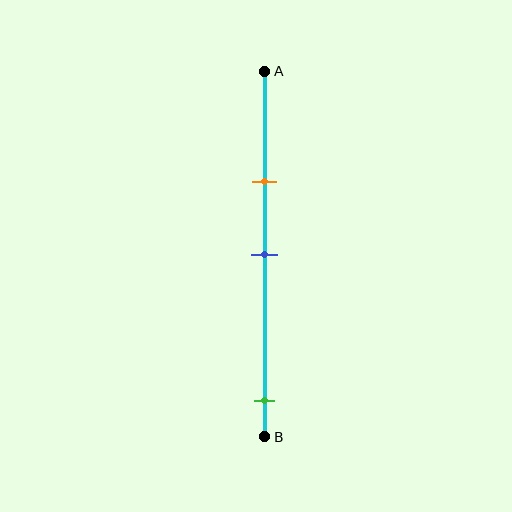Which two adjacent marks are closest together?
The orange and blue marks are the closest adjacent pair.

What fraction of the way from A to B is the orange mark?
The orange mark is approximately 30% (0.3) of the way from A to B.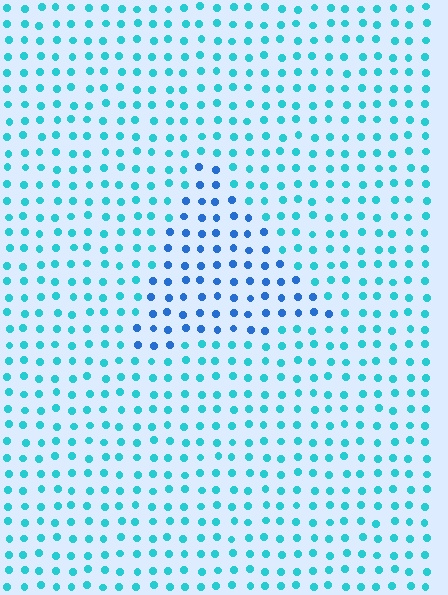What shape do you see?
I see a triangle.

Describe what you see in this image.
The image is filled with small cyan elements in a uniform arrangement. A triangle-shaped region is visible where the elements are tinted to a slightly different hue, forming a subtle color boundary.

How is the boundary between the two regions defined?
The boundary is defined purely by a slight shift in hue (about 33 degrees). Spacing, size, and orientation are identical on both sides.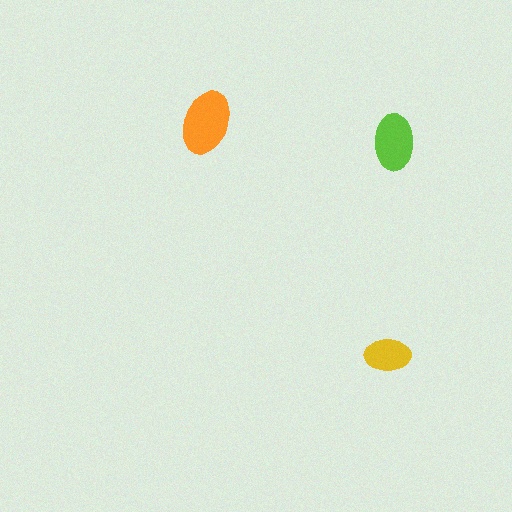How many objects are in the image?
There are 3 objects in the image.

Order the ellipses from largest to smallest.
the orange one, the lime one, the yellow one.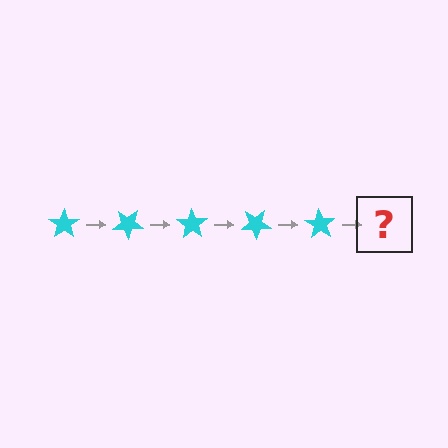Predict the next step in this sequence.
The next step is a cyan star rotated 175 degrees.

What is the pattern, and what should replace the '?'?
The pattern is that the star rotates 35 degrees each step. The '?' should be a cyan star rotated 175 degrees.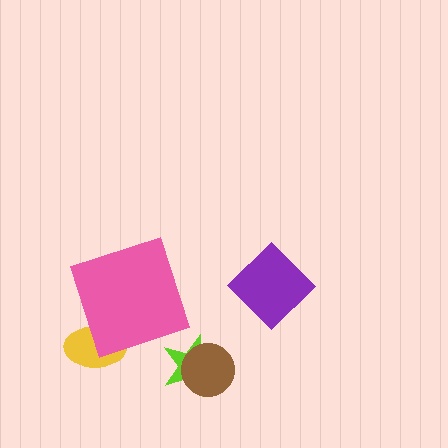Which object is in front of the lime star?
The brown circle is in front of the lime star.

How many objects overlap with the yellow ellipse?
1 object overlaps with the yellow ellipse.